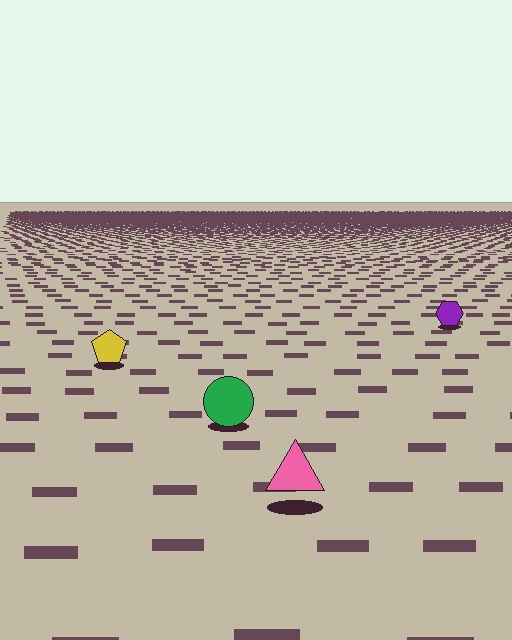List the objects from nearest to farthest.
From nearest to farthest: the pink triangle, the green circle, the yellow pentagon, the purple hexagon.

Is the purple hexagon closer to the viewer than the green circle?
No. The green circle is closer — you can tell from the texture gradient: the ground texture is coarser near it.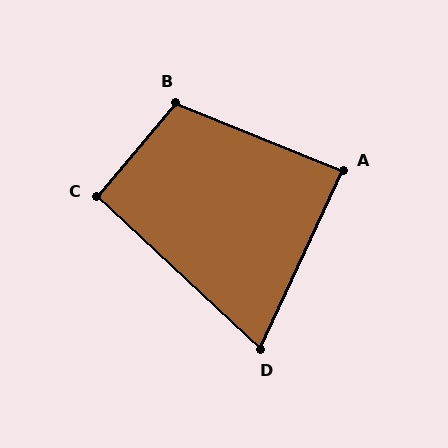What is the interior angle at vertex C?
Approximately 93 degrees (approximately right).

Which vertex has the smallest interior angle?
D, at approximately 72 degrees.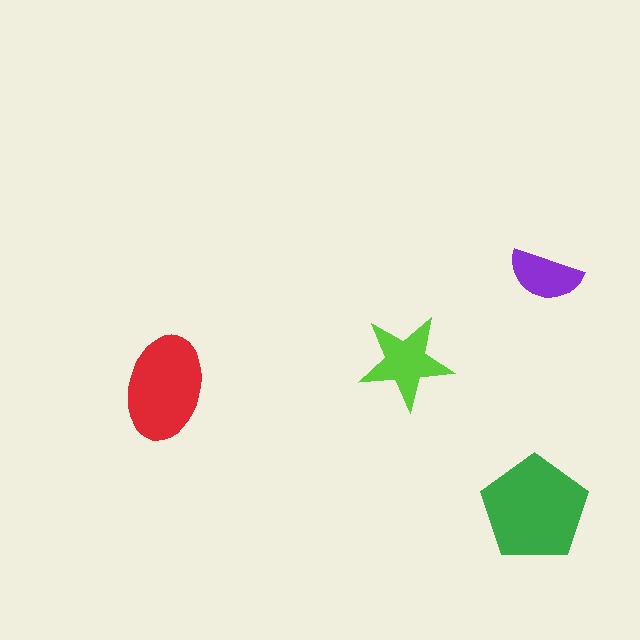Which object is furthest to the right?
The purple semicircle is rightmost.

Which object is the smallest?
The purple semicircle.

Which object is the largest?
The green pentagon.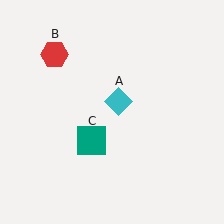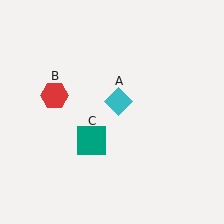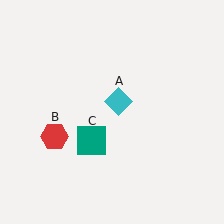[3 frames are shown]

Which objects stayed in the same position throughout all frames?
Cyan diamond (object A) and teal square (object C) remained stationary.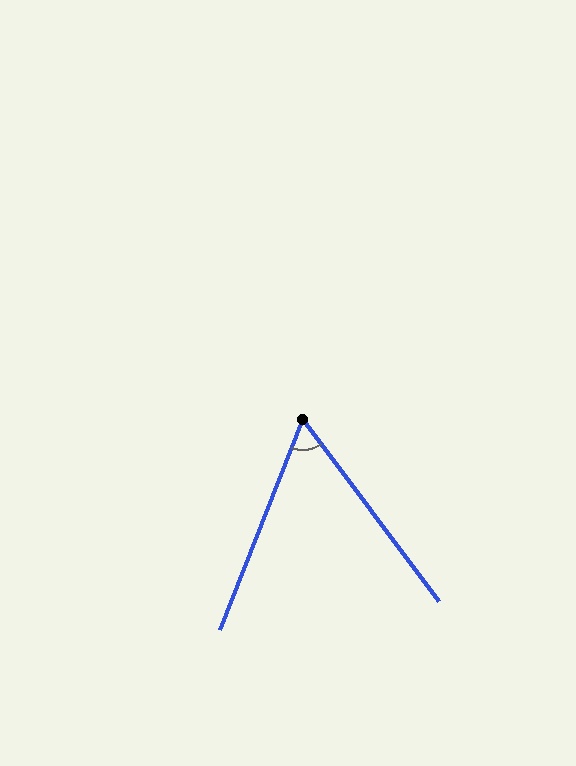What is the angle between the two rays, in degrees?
Approximately 58 degrees.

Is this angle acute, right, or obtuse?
It is acute.